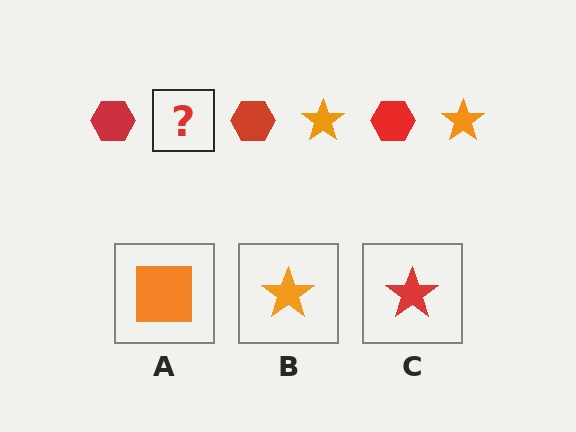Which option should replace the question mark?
Option B.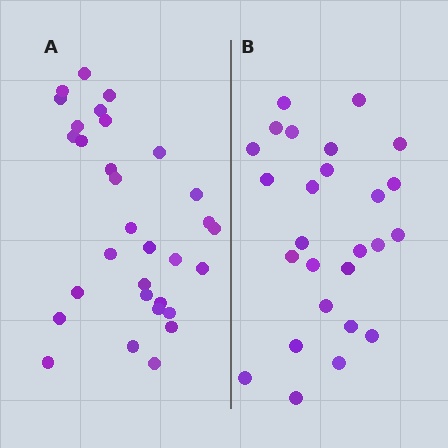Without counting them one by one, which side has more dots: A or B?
Region A (the left region) has more dots.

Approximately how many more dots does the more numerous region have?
Region A has about 5 more dots than region B.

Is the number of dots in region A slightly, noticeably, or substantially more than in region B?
Region A has only slightly more — the two regions are fairly close. The ratio is roughly 1.2 to 1.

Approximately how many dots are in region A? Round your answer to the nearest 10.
About 30 dots. (The exact count is 31, which rounds to 30.)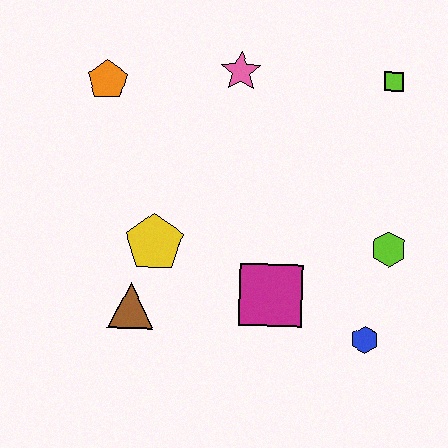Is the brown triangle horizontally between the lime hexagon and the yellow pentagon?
No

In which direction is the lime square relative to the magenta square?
The lime square is above the magenta square.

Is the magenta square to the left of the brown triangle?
No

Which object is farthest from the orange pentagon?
The blue hexagon is farthest from the orange pentagon.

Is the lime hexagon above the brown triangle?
Yes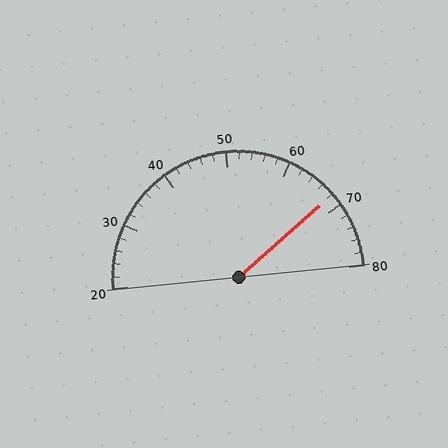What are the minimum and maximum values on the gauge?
The gauge ranges from 20 to 80.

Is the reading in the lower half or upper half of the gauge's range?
The reading is in the upper half of the range (20 to 80).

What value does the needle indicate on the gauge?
The needle indicates approximately 68.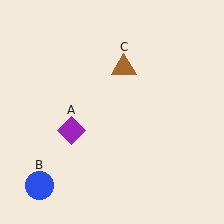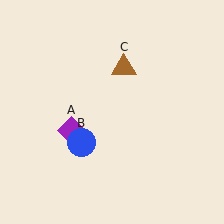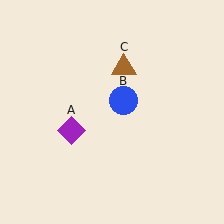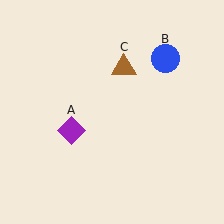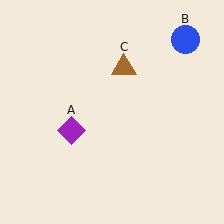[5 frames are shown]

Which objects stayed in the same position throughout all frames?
Purple diamond (object A) and brown triangle (object C) remained stationary.